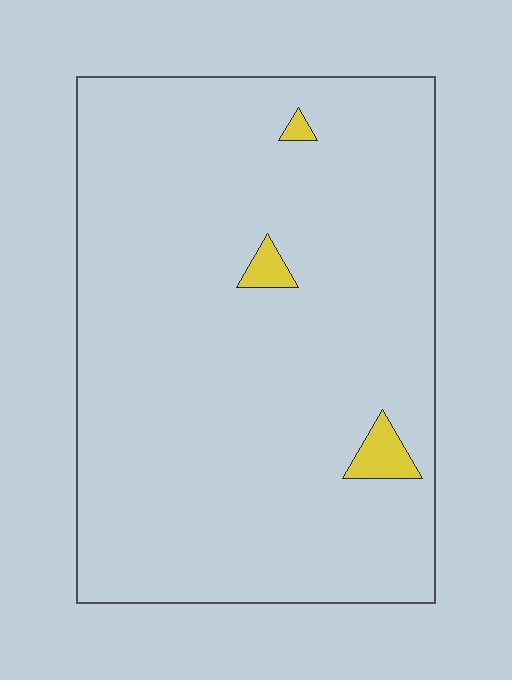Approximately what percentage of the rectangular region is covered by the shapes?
Approximately 5%.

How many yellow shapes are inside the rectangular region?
3.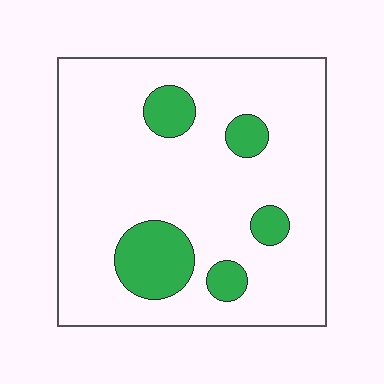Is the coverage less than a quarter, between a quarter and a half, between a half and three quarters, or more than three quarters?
Less than a quarter.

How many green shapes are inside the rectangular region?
5.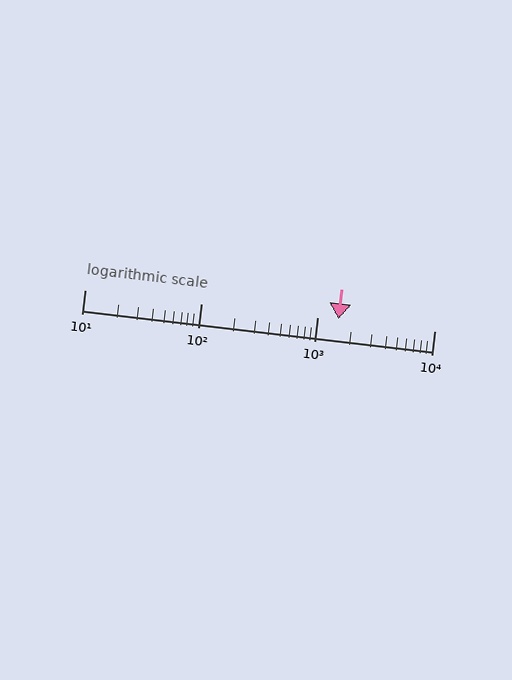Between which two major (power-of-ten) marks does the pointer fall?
The pointer is between 1000 and 10000.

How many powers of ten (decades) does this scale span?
The scale spans 3 decades, from 10 to 10000.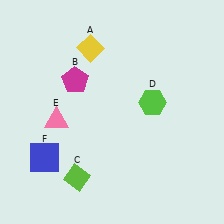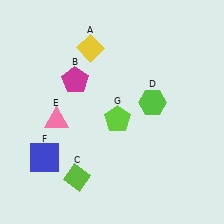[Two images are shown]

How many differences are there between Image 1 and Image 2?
There is 1 difference between the two images.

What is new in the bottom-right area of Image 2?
A lime pentagon (G) was added in the bottom-right area of Image 2.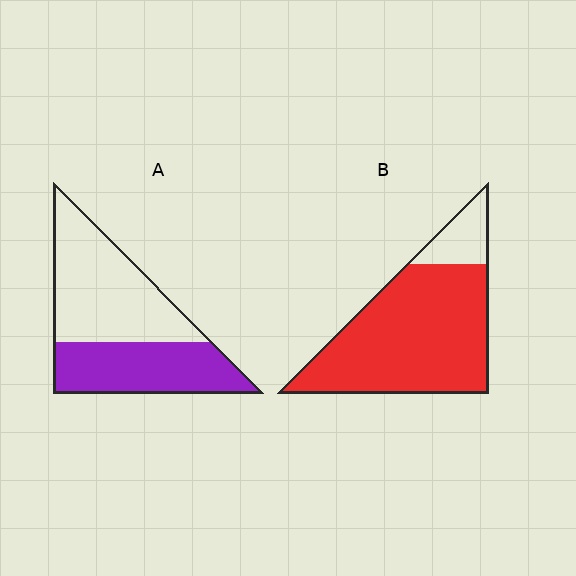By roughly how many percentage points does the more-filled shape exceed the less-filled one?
By roughly 40 percentage points (B over A).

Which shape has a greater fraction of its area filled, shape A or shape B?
Shape B.